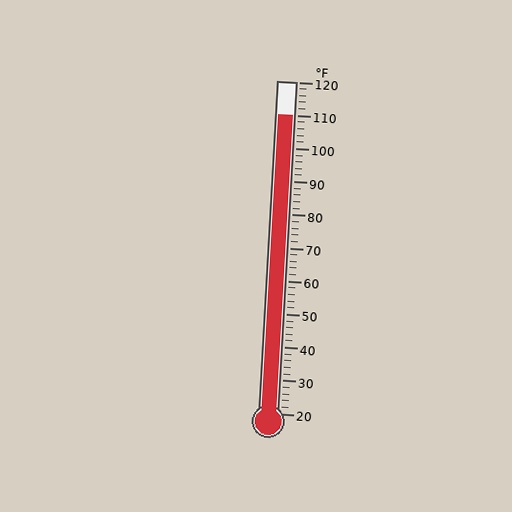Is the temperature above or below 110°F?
The temperature is at 110°F.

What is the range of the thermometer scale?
The thermometer scale ranges from 20°F to 120°F.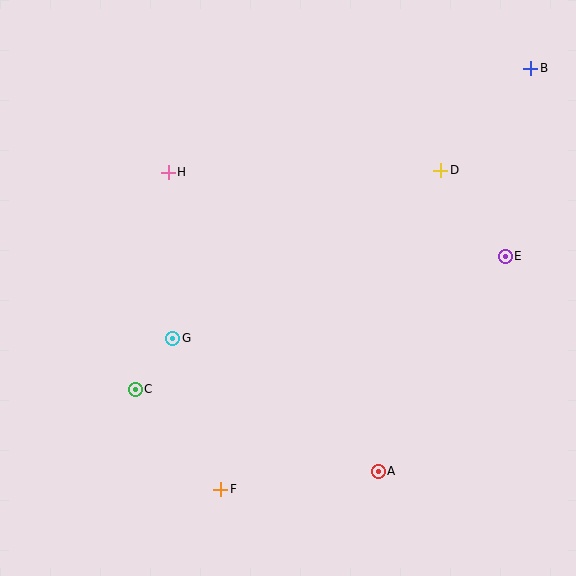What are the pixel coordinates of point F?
Point F is at (221, 489).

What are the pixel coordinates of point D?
Point D is at (441, 170).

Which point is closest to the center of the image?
Point G at (173, 338) is closest to the center.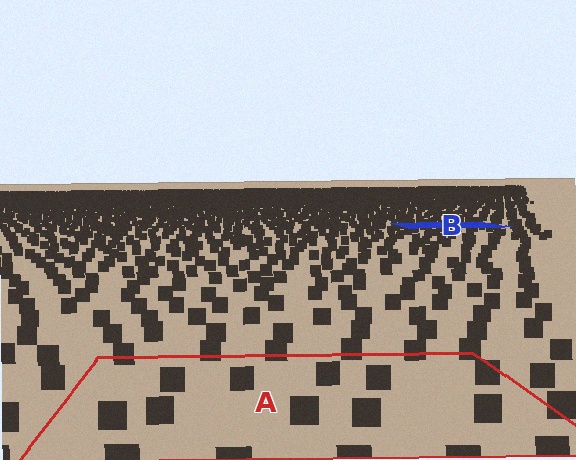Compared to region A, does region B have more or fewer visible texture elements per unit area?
Region B has more texture elements per unit area — they are packed more densely because it is farther away.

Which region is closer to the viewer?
Region A is closer. The texture elements there are larger and more spread out.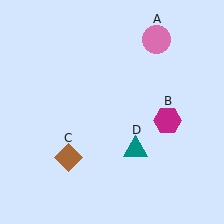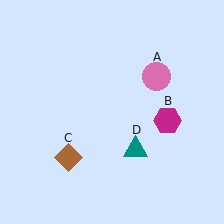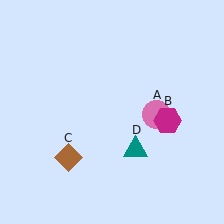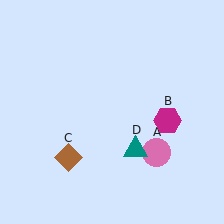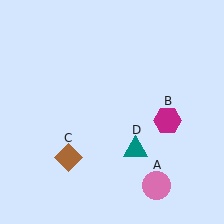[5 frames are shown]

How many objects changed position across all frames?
1 object changed position: pink circle (object A).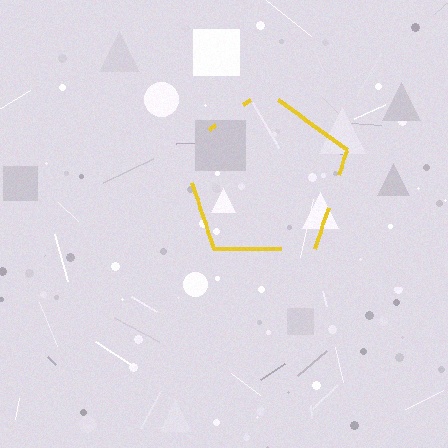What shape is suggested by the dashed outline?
The dashed outline suggests a pentagon.